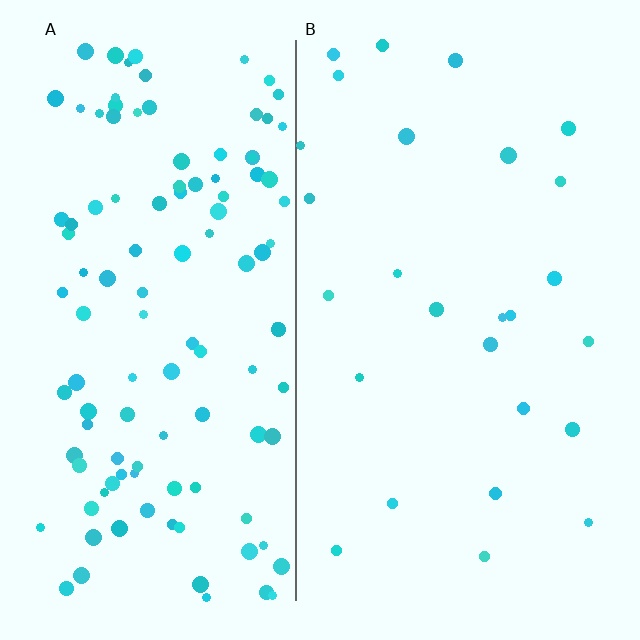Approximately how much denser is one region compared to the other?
Approximately 4.3× — region A over region B.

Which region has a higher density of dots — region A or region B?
A (the left).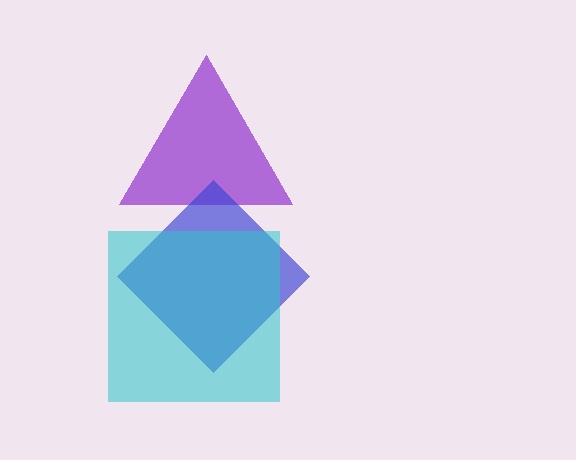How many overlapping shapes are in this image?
There are 3 overlapping shapes in the image.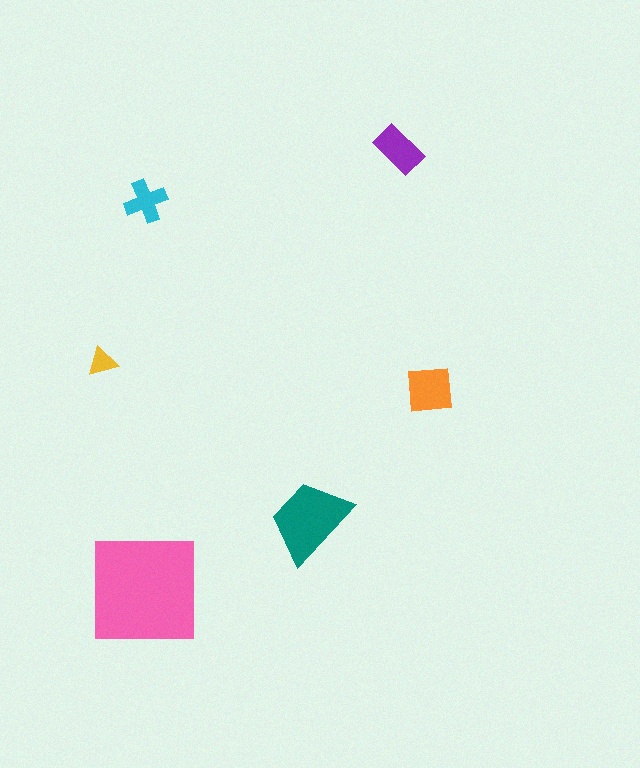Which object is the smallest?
The yellow triangle.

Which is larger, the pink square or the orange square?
The pink square.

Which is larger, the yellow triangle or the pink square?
The pink square.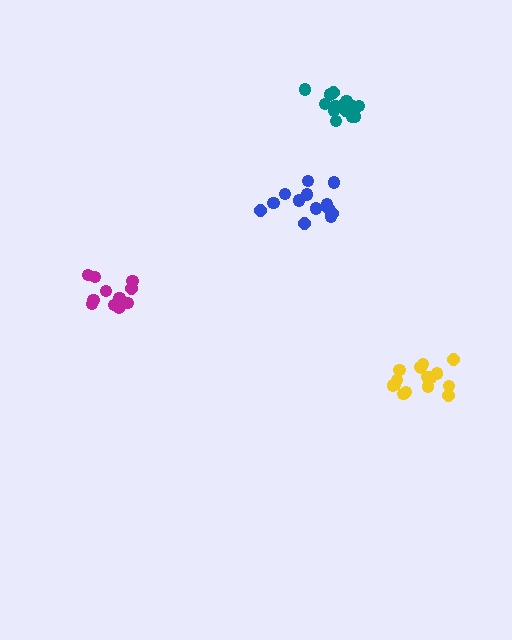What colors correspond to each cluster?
The clusters are colored: teal, yellow, blue, magenta.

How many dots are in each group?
Group 1: 15 dots, Group 2: 16 dots, Group 3: 13 dots, Group 4: 12 dots (56 total).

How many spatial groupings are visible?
There are 4 spatial groupings.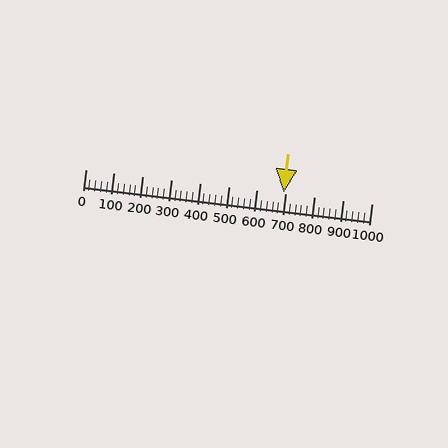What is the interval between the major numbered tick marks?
The major tick marks are spaced 100 units apart.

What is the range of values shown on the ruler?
The ruler shows values from 0 to 1000.